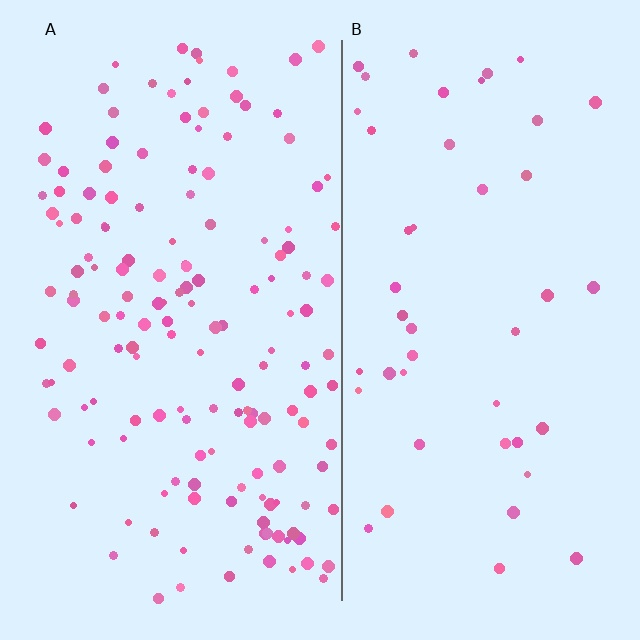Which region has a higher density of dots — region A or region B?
A (the left).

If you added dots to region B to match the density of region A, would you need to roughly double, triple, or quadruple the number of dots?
Approximately triple.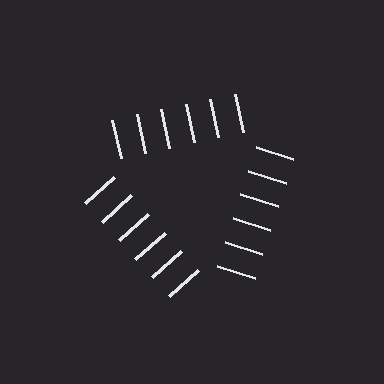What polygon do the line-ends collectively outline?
An illusory triangle — the line segments terminate on its edges but no continuous stroke is drawn.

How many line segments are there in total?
18 — 6 along each of the 3 edges.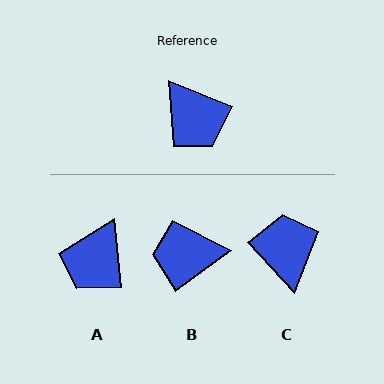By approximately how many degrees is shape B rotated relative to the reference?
Approximately 121 degrees clockwise.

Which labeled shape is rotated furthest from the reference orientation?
C, about 155 degrees away.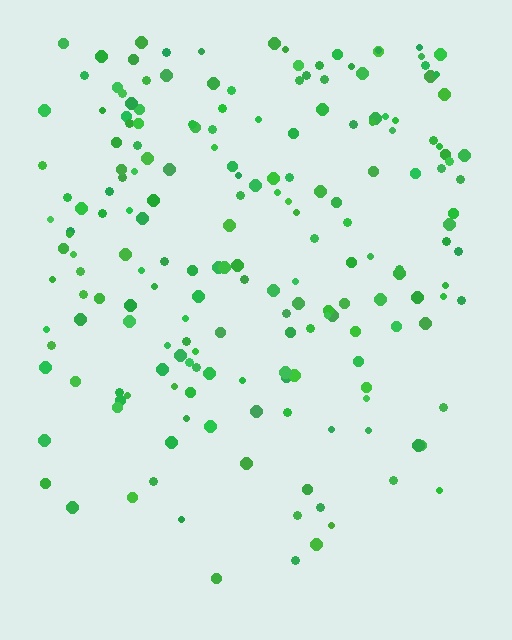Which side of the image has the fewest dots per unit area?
The bottom.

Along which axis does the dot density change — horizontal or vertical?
Vertical.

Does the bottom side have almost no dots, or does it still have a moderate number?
Still a moderate number, just noticeably fewer than the top.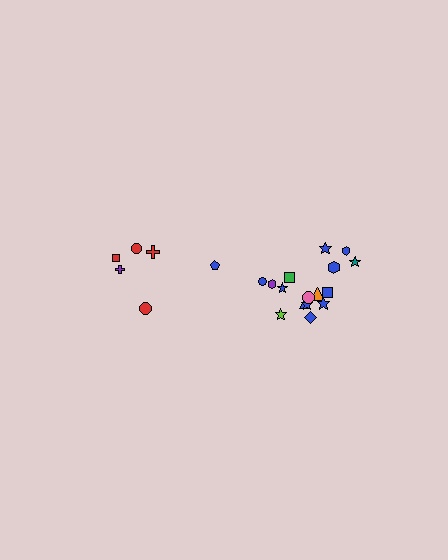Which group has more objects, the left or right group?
The right group.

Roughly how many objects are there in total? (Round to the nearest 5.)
Roughly 25 objects in total.